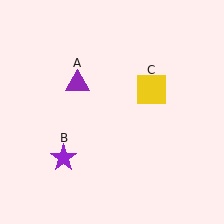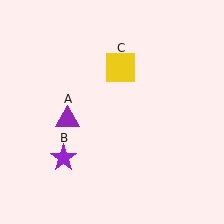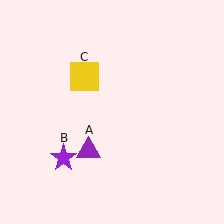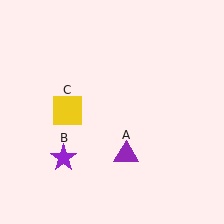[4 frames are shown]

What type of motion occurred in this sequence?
The purple triangle (object A), yellow square (object C) rotated counterclockwise around the center of the scene.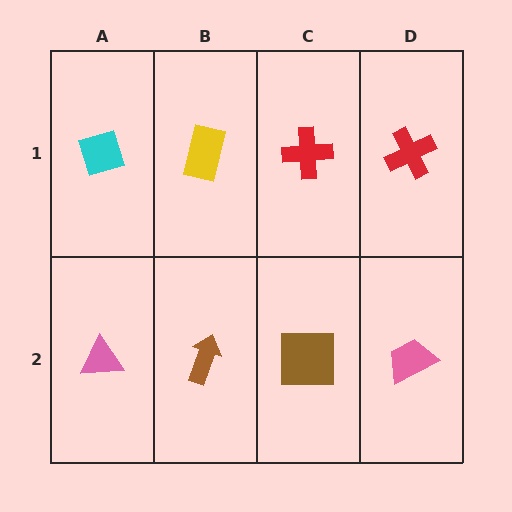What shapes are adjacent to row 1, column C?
A brown square (row 2, column C), a yellow rectangle (row 1, column B), a red cross (row 1, column D).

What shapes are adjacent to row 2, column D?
A red cross (row 1, column D), a brown square (row 2, column C).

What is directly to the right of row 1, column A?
A yellow rectangle.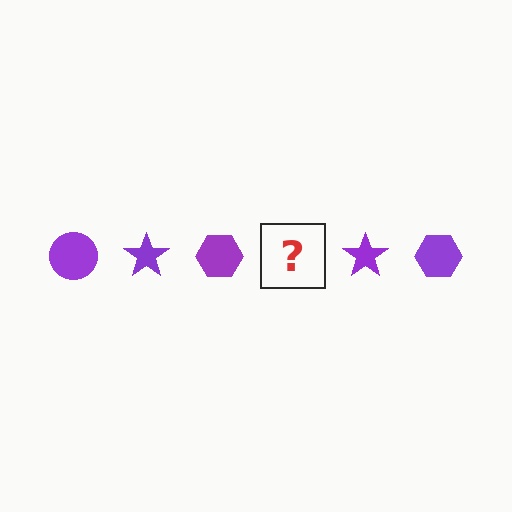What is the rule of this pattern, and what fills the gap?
The rule is that the pattern cycles through circle, star, hexagon shapes in purple. The gap should be filled with a purple circle.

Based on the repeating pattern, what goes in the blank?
The blank should be a purple circle.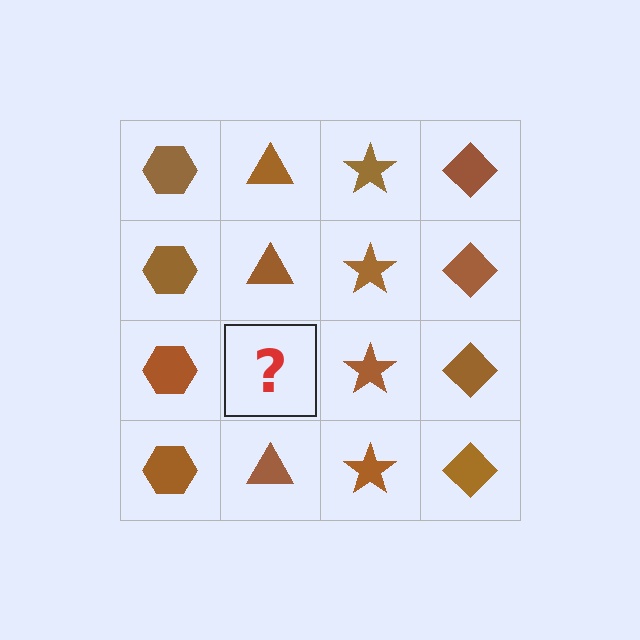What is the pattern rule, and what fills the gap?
The rule is that each column has a consistent shape. The gap should be filled with a brown triangle.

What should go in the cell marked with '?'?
The missing cell should contain a brown triangle.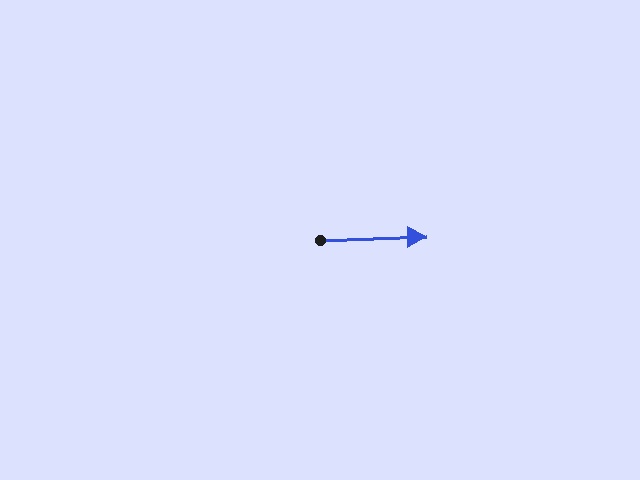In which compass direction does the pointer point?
East.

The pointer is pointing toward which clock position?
Roughly 3 o'clock.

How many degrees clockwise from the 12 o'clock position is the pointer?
Approximately 88 degrees.